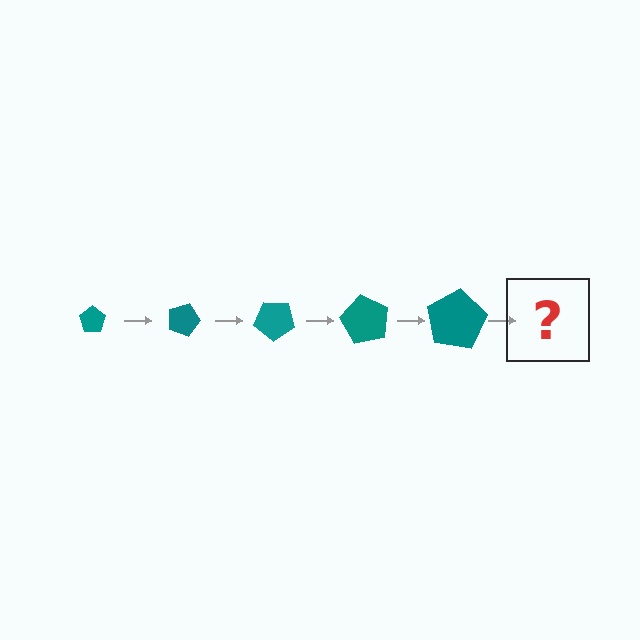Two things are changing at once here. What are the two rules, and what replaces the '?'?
The two rules are that the pentagon grows larger each step and it rotates 20 degrees each step. The '?' should be a pentagon, larger than the previous one and rotated 100 degrees from the start.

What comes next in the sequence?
The next element should be a pentagon, larger than the previous one and rotated 100 degrees from the start.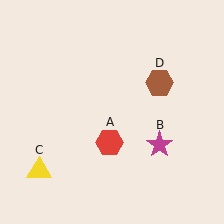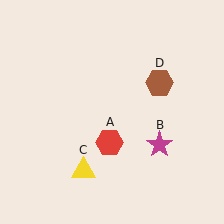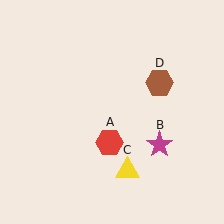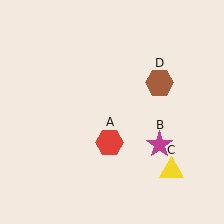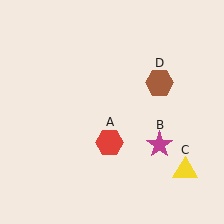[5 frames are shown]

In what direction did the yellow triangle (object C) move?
The yellow triangle (object C) moved right.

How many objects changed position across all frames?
1 object changed position: yellow triangle (object C).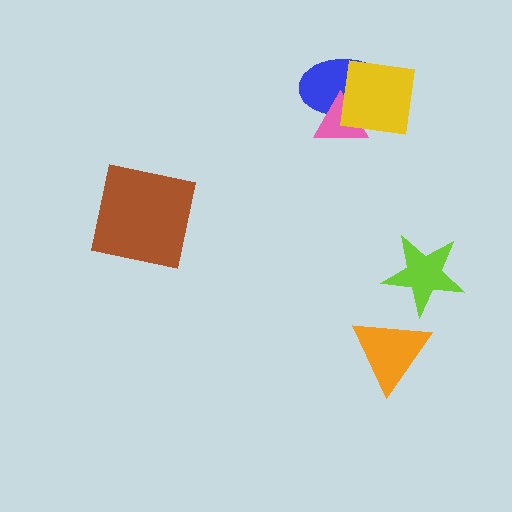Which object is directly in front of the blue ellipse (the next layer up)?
The pink triangle is directly in front of the blue ellipse.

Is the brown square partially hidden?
No, no other shape covers it.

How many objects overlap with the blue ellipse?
2 objects overlap with the blue ellipse.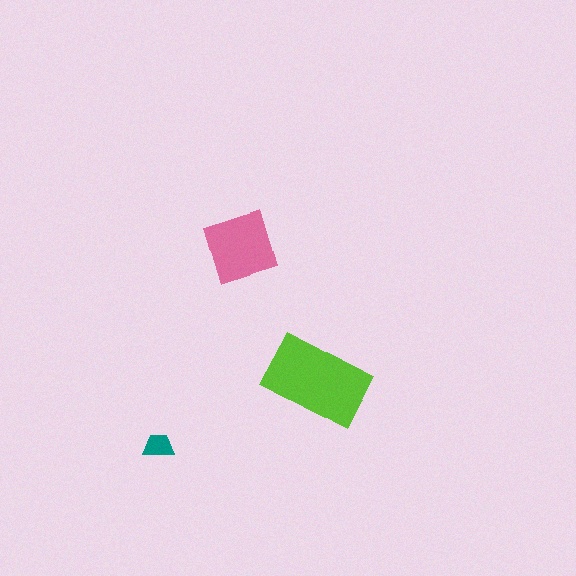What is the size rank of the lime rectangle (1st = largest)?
1st.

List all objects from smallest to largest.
The teal trapezoid, the pink diamond, the lime rectangle.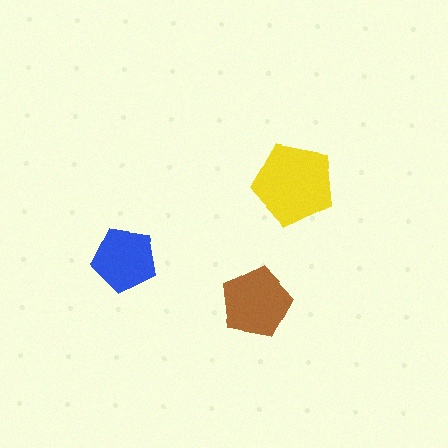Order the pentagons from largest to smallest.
the yellow one, the brown one, the blue one.